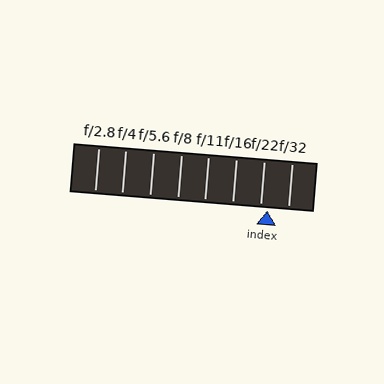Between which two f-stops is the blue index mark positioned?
The index mark is between f/22 and f/32.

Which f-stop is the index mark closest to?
The index mark is closest to f/22.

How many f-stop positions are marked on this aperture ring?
There are 8 f-stop positions marked.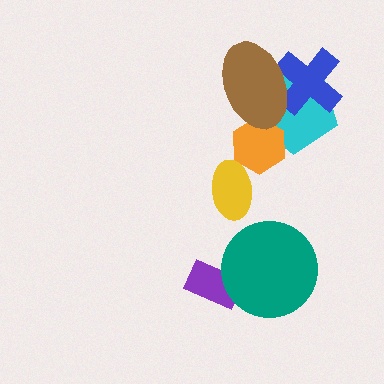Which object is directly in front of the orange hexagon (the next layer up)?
The brown ellipse is directly in front of the orange hexagon.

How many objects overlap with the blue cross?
2 objects overlap with the blue cross.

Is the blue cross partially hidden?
Yes, it is partially covered by another shape.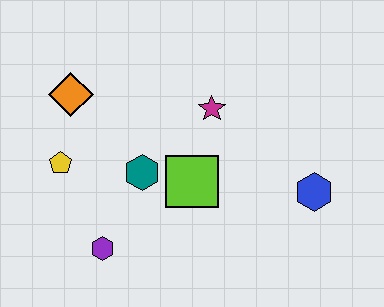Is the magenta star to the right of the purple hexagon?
Yes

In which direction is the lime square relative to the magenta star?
The lime square is below the magenta star.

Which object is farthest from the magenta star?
The purple hexagon is farthest from the magenta star.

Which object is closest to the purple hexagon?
The teal hexagon is closest to the purple hexagon.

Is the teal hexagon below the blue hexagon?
No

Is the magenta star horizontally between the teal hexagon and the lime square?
No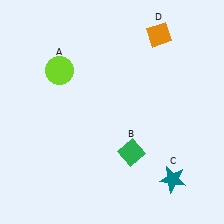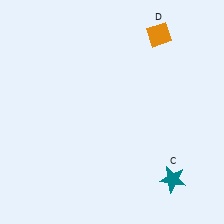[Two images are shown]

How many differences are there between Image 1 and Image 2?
There are 2 differences between the two images.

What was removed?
The lime circle (A), the green diamond (B) were removed in Image 2.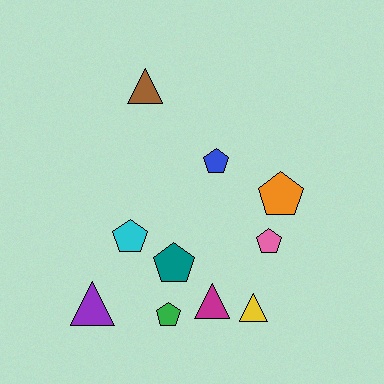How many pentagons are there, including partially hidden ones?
There are 6 pentagons.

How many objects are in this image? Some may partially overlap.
There are 10 objects.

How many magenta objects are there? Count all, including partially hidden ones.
There is 1 magenta object.